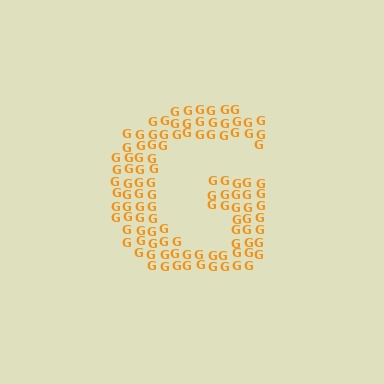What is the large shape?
The large shape is the letter G.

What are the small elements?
The small elements are letter G's.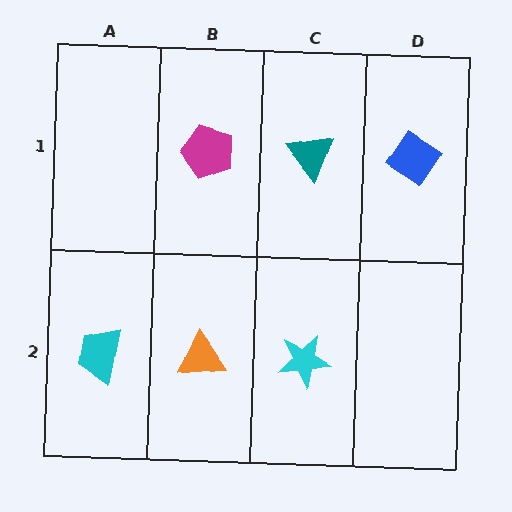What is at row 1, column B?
A magenta pentagon.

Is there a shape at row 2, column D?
No, that cell is empty.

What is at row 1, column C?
A teal triangle.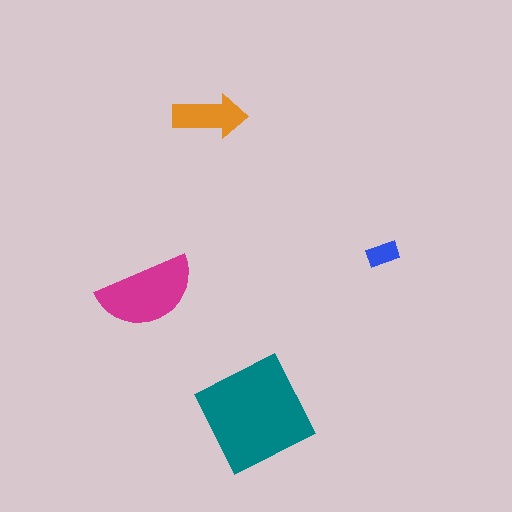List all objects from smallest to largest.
The blue rectangle, the orange arrow, the magenta semicircle, the teal diamond.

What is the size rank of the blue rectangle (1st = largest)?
4th.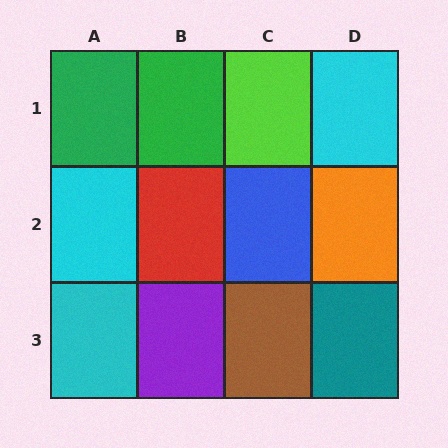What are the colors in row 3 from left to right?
Cyan, purple, brown, teal.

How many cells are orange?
1 cell is orange.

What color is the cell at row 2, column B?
Red.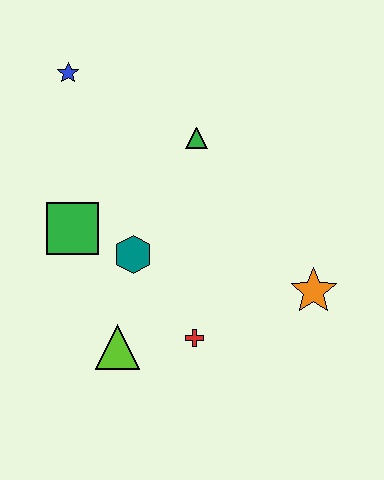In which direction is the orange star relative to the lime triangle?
The orange star is to the right of the lime triangle.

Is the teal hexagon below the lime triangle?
No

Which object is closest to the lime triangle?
The red cross is closest to the lime triangle.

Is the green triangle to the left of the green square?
No